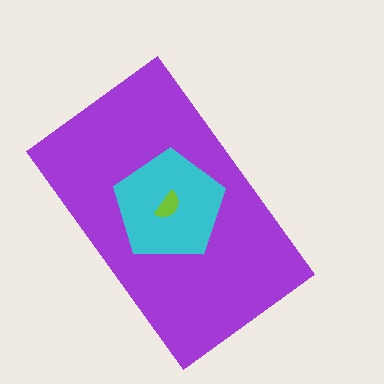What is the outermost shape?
The purple rectangle.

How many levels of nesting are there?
3.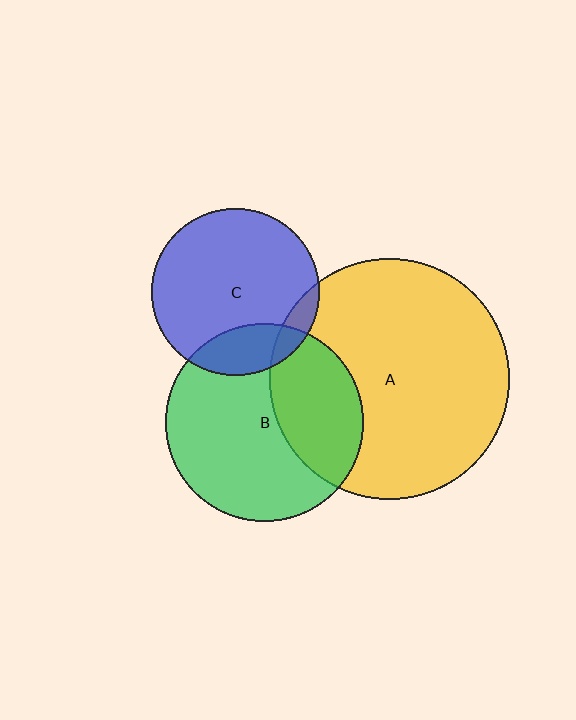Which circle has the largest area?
Circle A (yellow).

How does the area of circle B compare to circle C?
Approximately 1.4 times.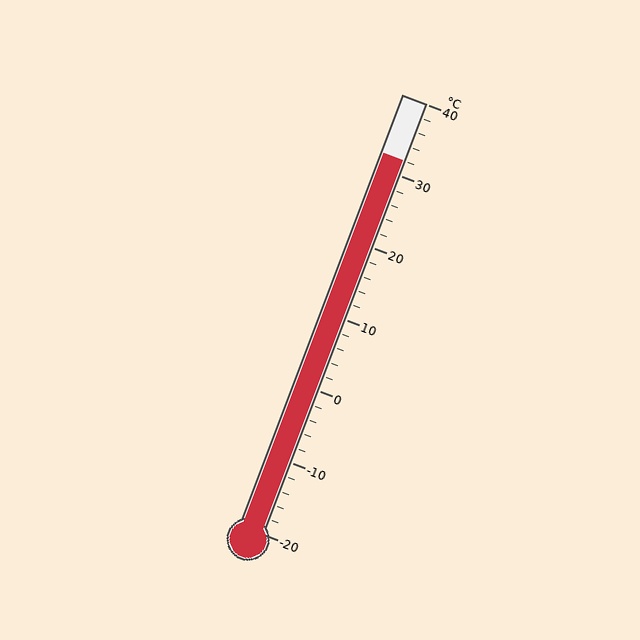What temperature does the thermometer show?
The thermometer shows approximately 32°C.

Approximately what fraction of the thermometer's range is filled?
The thermometer is filled to approximately 85% of its range.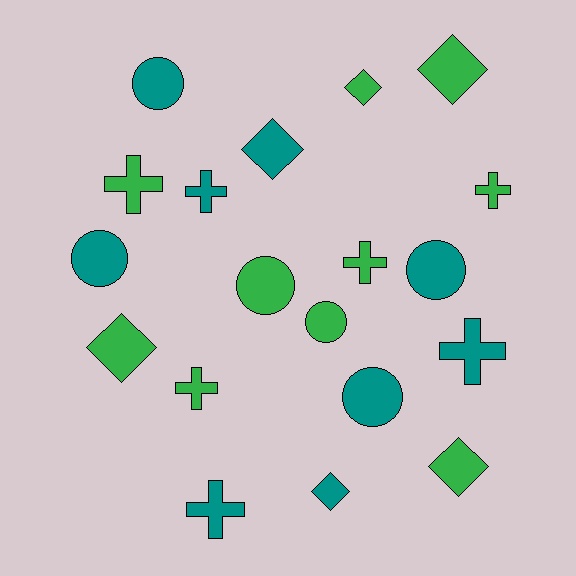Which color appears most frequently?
Green, with 10 objects.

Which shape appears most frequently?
Cross, with 7 objects.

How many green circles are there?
There are 2 green circles.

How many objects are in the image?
There are 19 objects.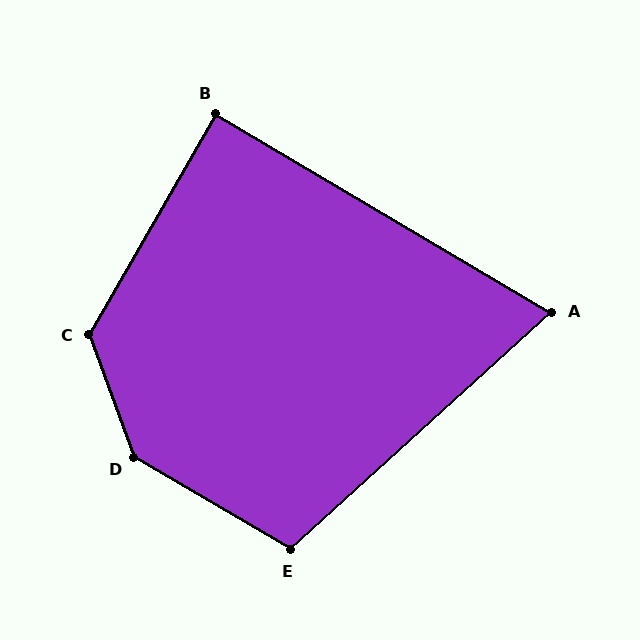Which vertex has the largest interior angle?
D, at approximately 141 degrees.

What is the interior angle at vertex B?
Approximately 89 degrees (approximately right).